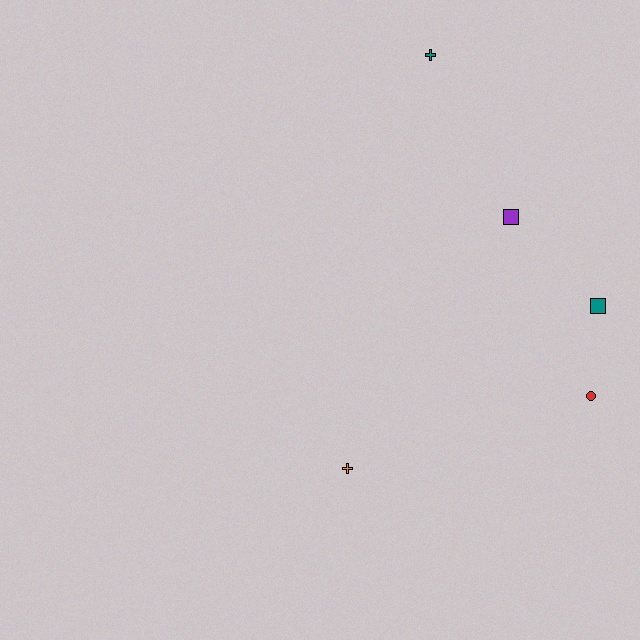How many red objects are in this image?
There is 1 red object.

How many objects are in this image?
There are 5 objects.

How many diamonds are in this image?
There are no diamonds.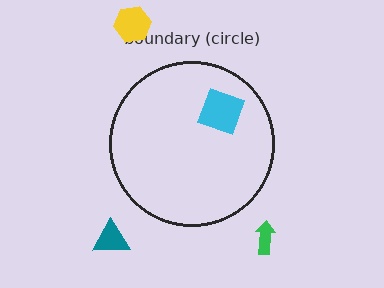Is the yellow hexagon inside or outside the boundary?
Outside.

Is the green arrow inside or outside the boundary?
Outside.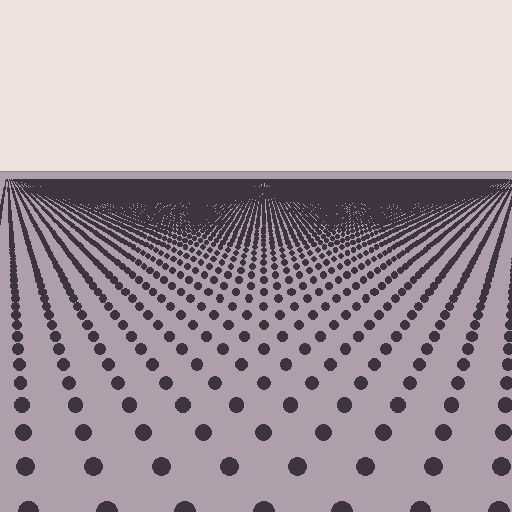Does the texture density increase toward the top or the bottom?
Density increases toward the top.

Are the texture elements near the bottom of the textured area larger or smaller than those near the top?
Larger. Near the bottom, elements are closer to the viewer and appear at a bigger on-screen size.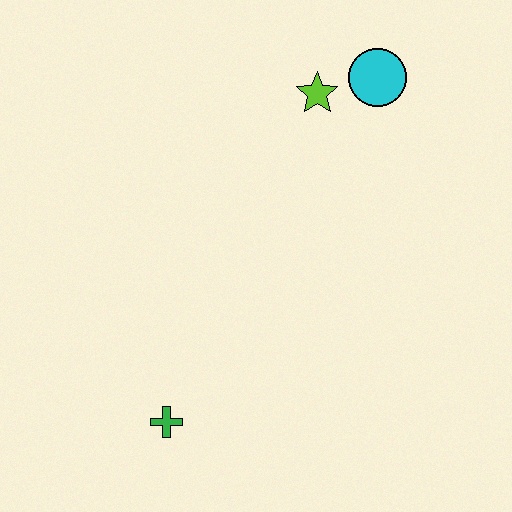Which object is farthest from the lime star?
The green cross is farthest from the lime star.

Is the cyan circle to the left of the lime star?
No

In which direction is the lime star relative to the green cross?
The lime star is above the green cross.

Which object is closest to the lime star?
The cyan circle is closest to the lime star.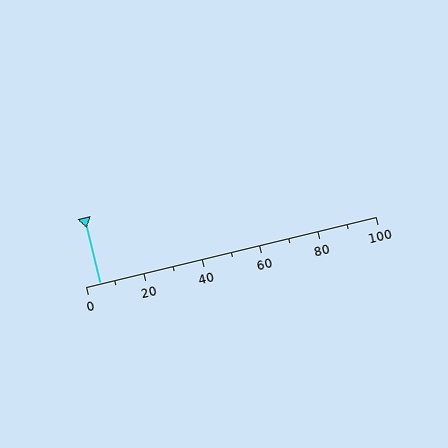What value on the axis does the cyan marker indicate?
The marker indicates approximately 5.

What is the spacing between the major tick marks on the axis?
The major ticks are spaced 20 apart.